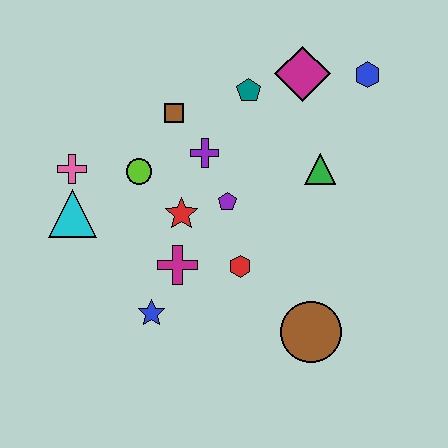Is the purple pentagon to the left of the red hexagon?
Yes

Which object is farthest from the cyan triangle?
The blue hexagon is farthest from the cyan triangle.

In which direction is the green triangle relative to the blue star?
The green triangle is to the right of the blue star.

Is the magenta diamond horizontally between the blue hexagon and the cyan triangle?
Yes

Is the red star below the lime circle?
Yes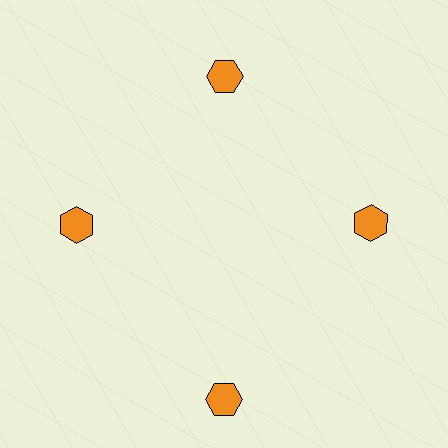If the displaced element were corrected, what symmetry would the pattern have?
It would have 4-fold rotational symmetry — the pattern would map onto itself every 90 degrees.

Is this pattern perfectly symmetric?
No. The 4 orange hexagons are arranged in a ring, but one element near the 6 o'clock position is pushed outward from the center, breaking the 4-fold rotational symmetry.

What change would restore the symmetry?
The symmetry would be restored by moving it inward, back onto the ring so that all 4 hexagons sit at equal angles and equal distance from the center.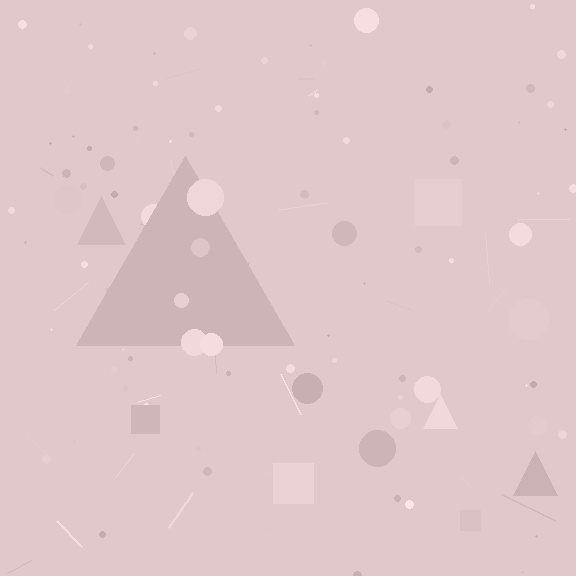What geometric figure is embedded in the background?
A triangle is embedded in the background.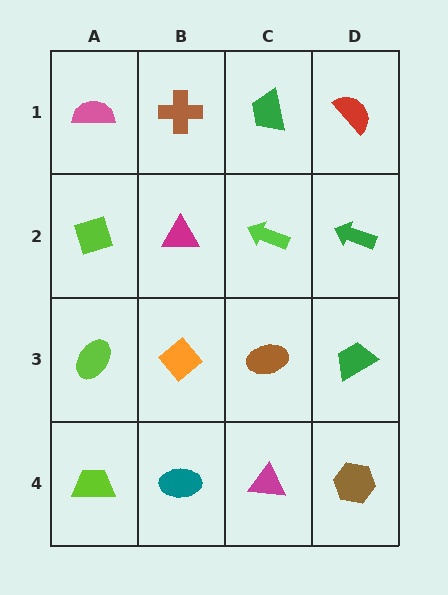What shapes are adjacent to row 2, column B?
A brown cross (row 1, column B), an orange diamond (row 3, column B), a lime diamond (row 2, column A), a lime arrow (row 2, column C).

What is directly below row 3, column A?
A lime trapezoid.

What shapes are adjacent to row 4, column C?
A brown ellipse (row 3, column C), a teal ellipse (row 4, column B), a brown hexagon (row 4, column D).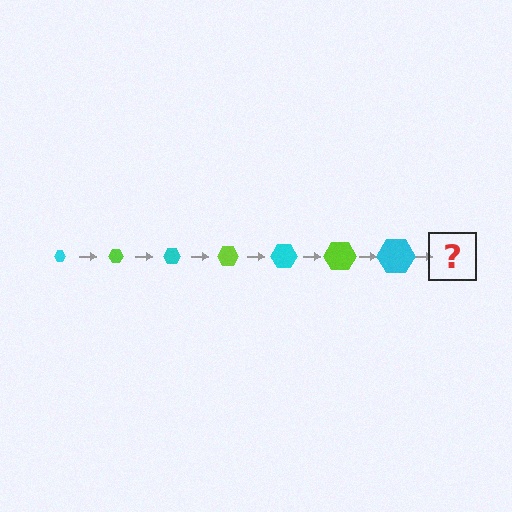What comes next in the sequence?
The next element should be a lime hexagon, larger than the previous one.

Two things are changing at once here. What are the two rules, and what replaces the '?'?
The two rules are that the hexagon grows larger each step and the color cycles through cyan and lime. The '?' should be a lime hexagon, larger than the previous one.